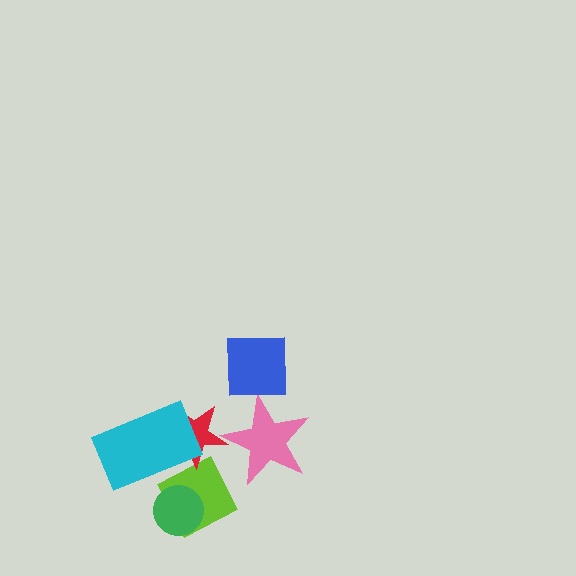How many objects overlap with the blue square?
1 object overlaps with the blue square.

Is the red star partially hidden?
Yes, it is partially covered by another shape.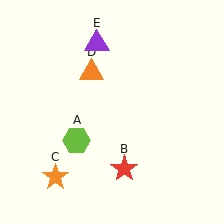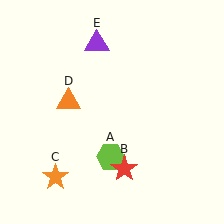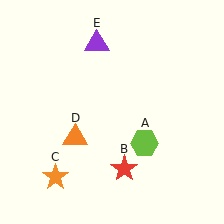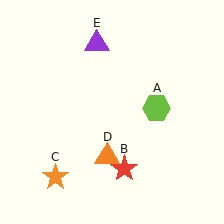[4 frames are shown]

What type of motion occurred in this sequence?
The lime hexagon (object A), orange triangle (object D) rotated counterclockwise around the center of the scene.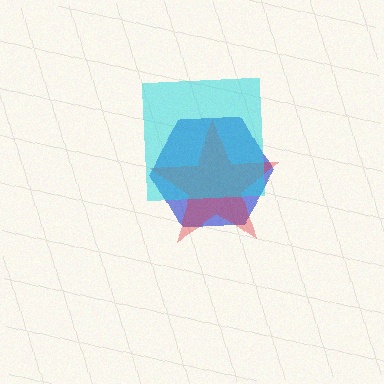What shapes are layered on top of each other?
The layered shapes are: a blue hexagon, a red star, a cyan square.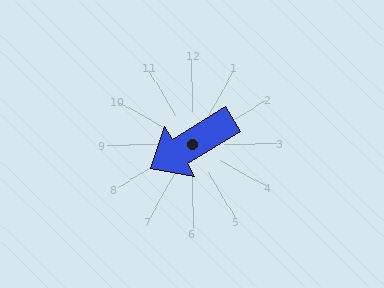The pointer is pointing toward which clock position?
Roughly 8 o'clock.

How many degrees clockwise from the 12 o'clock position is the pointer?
Approximately 239 degrees.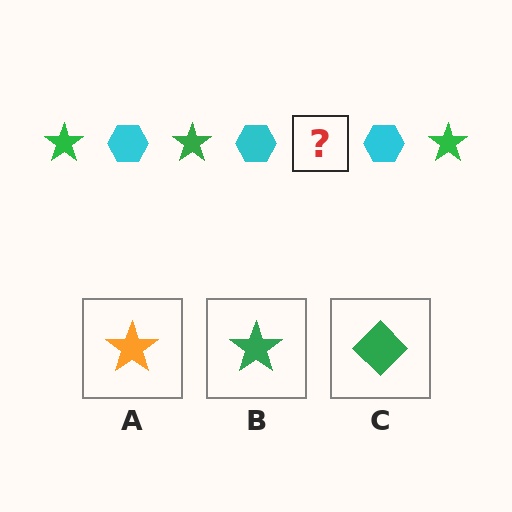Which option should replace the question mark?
Option B.